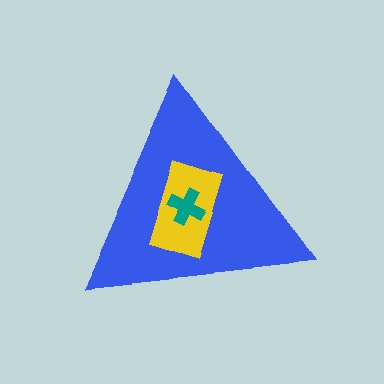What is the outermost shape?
The blue triangle.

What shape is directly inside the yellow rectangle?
The teal cross.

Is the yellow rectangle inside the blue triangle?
Yes.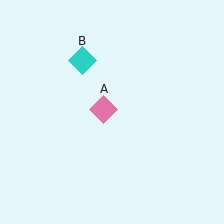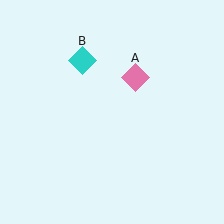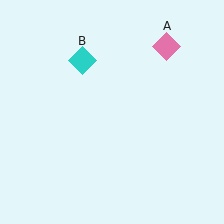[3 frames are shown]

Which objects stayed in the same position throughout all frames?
Cyan diamond (object B) remained stationary.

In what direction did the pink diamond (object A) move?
The pink diamond (object A) moved up and to the right.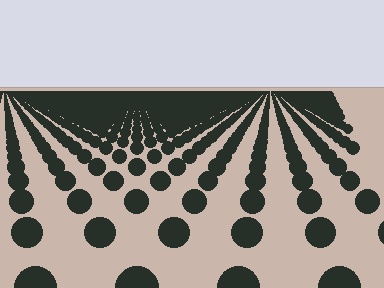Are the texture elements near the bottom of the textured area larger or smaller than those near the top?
Larger. Near the bottom, elements are closer to the viewer and appear at a bigger on-screen size.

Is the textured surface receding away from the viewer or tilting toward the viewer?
The surface is receding away from the viewer. Texture elements get smaller and denser toward the top.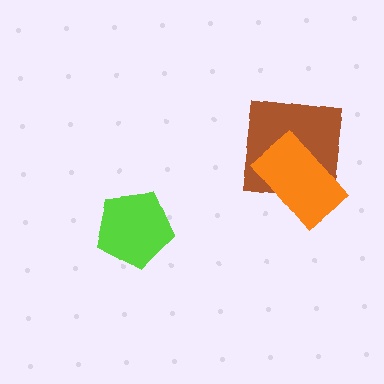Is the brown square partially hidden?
Yes, it is partially covered by another shape.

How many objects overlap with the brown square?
1 object overlaps with the brown square.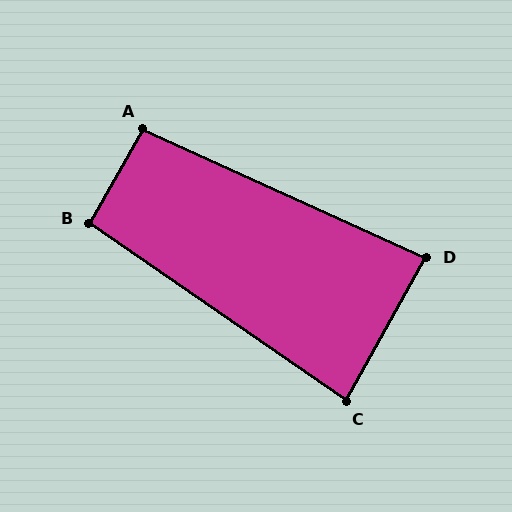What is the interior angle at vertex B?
Approximately 95 degrees (approximately right).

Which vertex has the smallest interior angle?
C, at approximately 85 degrees.